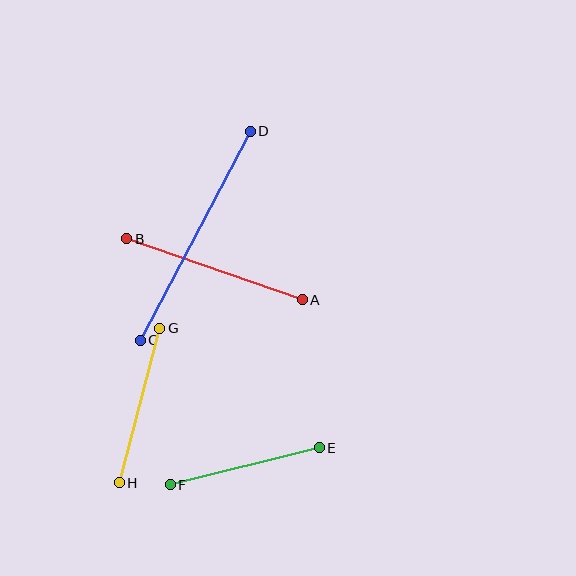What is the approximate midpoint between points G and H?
The midpoint is at approximately (139, 406) pixels.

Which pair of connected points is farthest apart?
Points C and D are farthest apart.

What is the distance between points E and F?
The distance is approximately 153 pixels.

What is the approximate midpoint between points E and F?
The midpoint is at approximately (245, 466) pixels.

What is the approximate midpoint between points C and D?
The midpoint is at approximately (195, 236) pixels.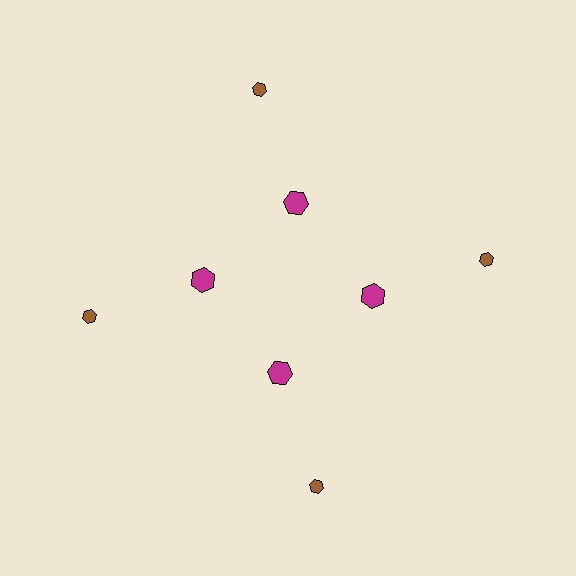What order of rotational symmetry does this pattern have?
This pattern has 4-fold rotational symmetry.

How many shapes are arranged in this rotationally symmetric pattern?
There are 8 shapes, arranged in 4 groups of 2.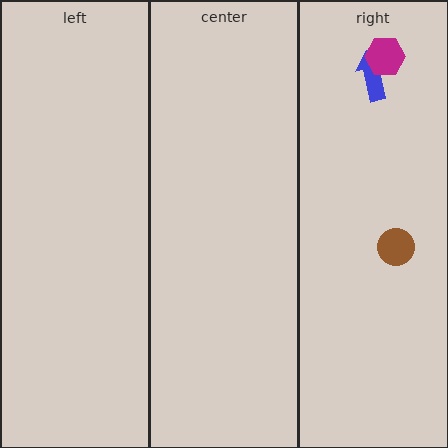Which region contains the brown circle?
The right region.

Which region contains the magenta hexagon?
The right region.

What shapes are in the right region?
The blue arrow, the magenta hexagon, the brown circle.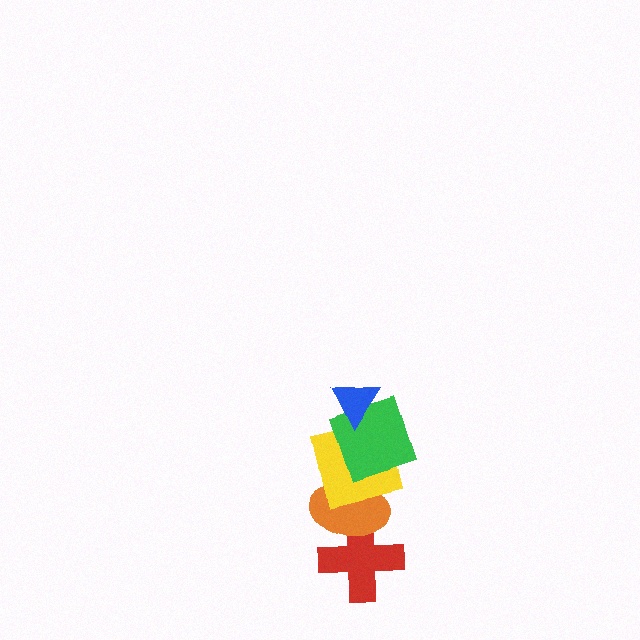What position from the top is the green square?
The green square is 2nd from the top.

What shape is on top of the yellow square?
The green square is on top of the yellow square.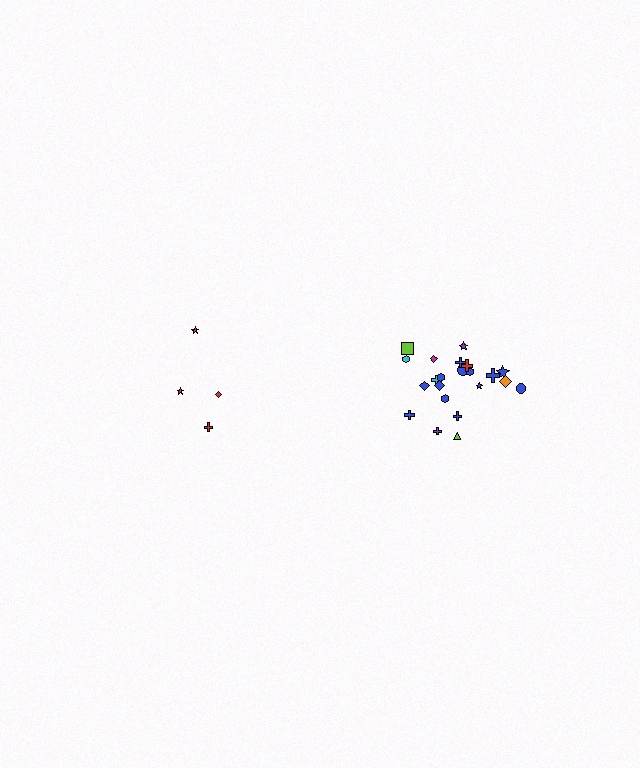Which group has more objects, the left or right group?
The right group.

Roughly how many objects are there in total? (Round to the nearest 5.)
Roughly 25 objects in total.